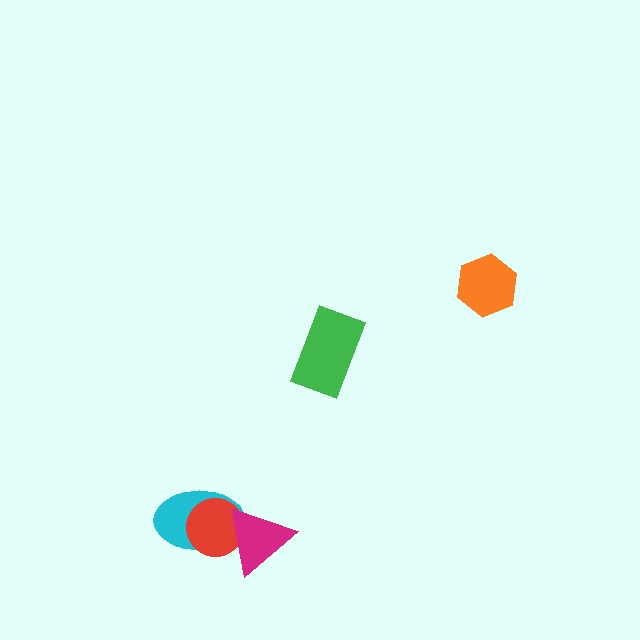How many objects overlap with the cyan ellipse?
2 objects overlap with the cyan ellipse.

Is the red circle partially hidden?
Yes, it is partially covered by another shape.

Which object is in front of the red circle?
The magenta triangle is in front of the red circle.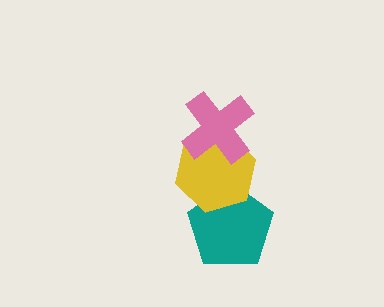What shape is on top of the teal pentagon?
The yellow hexagon is on top of the teal pentagon.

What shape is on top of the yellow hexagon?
The pink cross is on top of the yellow hexagon.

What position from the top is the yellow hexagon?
The yellow hexagon is 2nd from the top.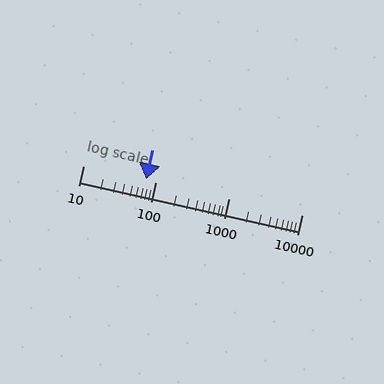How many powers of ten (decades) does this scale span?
The scale spans 3 decades, from 10 to 10000.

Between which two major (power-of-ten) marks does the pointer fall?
The pointer is between 10 and 100.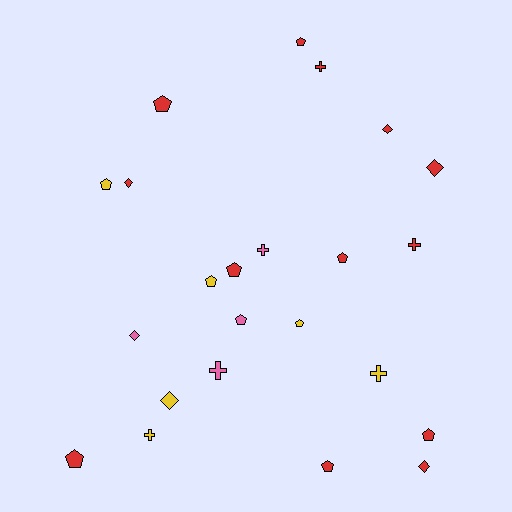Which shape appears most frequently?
Pentagon, with 11 objects.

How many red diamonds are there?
There are 4 red diamonds.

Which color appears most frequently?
Red, with 13 objects.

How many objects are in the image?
There are 23 objects.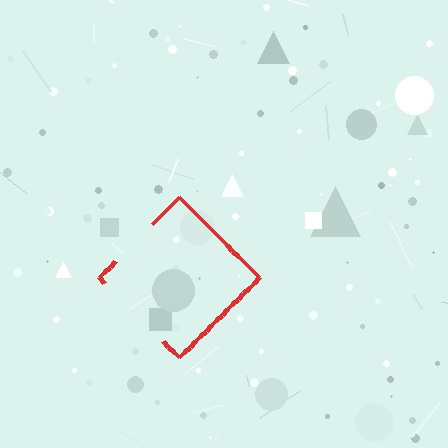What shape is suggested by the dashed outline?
The dashed outline suggests a diamond.